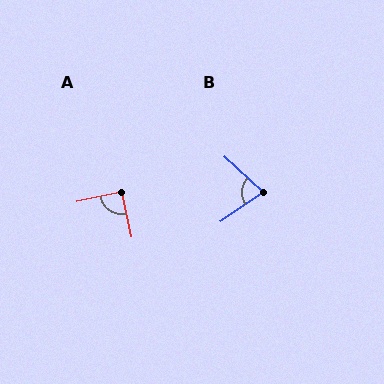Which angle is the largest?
A, at approximately 89 degrees.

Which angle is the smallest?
B, at approximately 77 degrees.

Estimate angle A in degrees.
Approximately 89 degrees.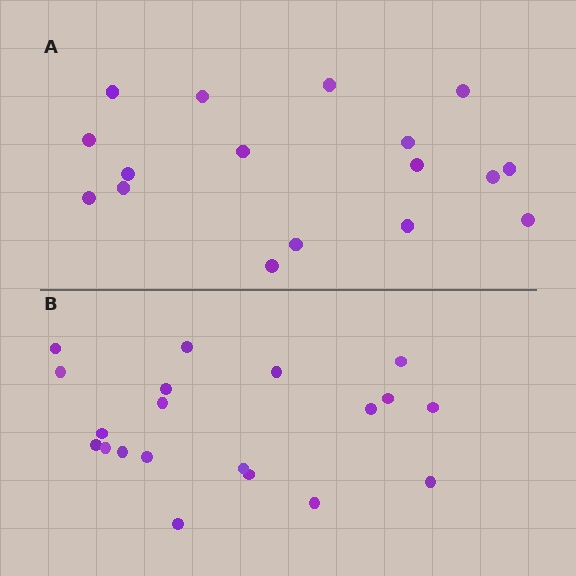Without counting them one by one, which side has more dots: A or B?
Region B (the bottom region) has more dots.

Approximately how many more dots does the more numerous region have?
Region B has just a few more — roughly 2 or 3 more dots than region A.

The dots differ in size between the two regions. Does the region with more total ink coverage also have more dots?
No. Region A has more total ink coverage because its dots are larger, but region B actually contains more individual dots. Total area can be misleading — the number of items is what matters here.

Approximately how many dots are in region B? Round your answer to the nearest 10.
About 20 dots.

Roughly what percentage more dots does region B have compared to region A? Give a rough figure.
About 20% more.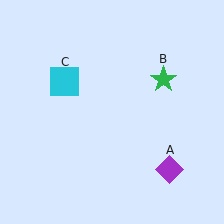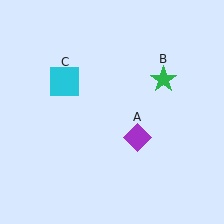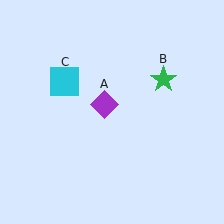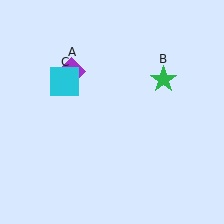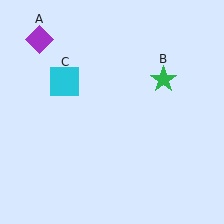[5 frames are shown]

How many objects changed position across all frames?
1 object changed position: purple diamond (object A).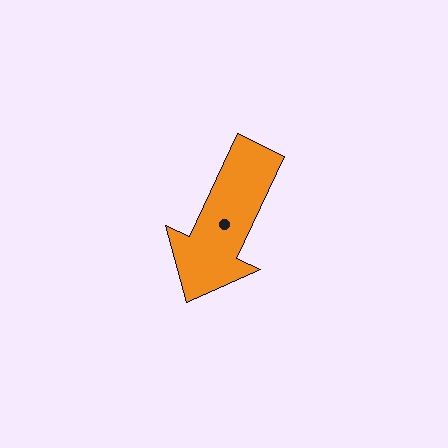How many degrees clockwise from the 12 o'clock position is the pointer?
Approximately 205 degrees.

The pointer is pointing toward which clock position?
Roughly 7 o'clock.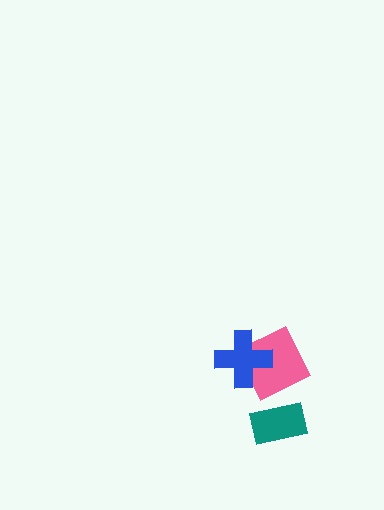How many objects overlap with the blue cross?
1 object overlaps with the blue cross.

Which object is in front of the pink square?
The blue cross is in front of the pink square.